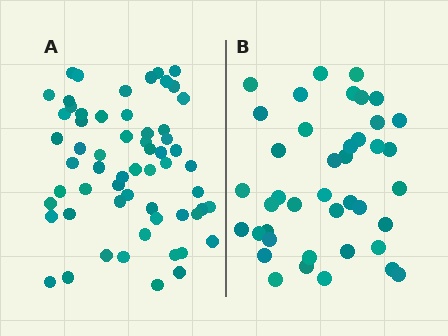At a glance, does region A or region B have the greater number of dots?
Region A (the left region) has more dots.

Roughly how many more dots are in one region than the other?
Region A has approximately 20 more dots than region B.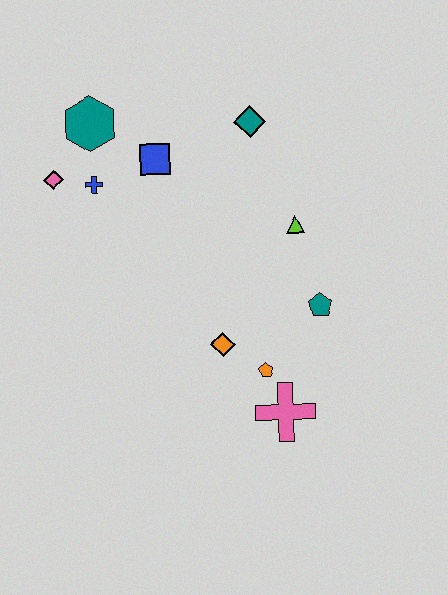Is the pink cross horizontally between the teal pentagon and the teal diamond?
Yes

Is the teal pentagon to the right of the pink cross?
Yes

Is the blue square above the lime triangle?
Yes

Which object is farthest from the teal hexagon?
The pink cross is farthest from the teal hexagon.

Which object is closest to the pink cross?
The orange pentagon is closest to the pink cross.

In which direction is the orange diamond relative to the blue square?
The orange diamond is below the blue square.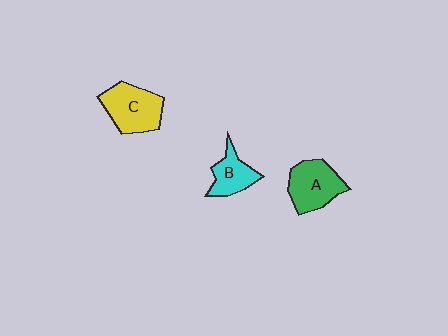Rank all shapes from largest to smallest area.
From largest to smallest: C (yellow), A (green), B (cyan).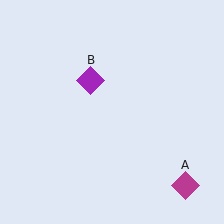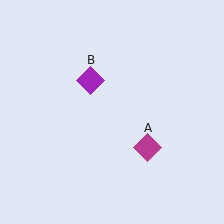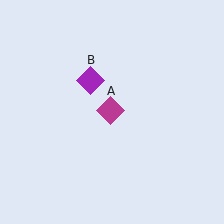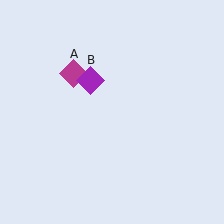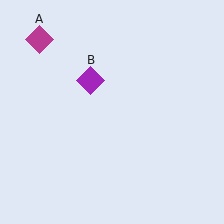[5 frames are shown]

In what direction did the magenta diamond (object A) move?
The magenta diamond (object A) moved up and to the left.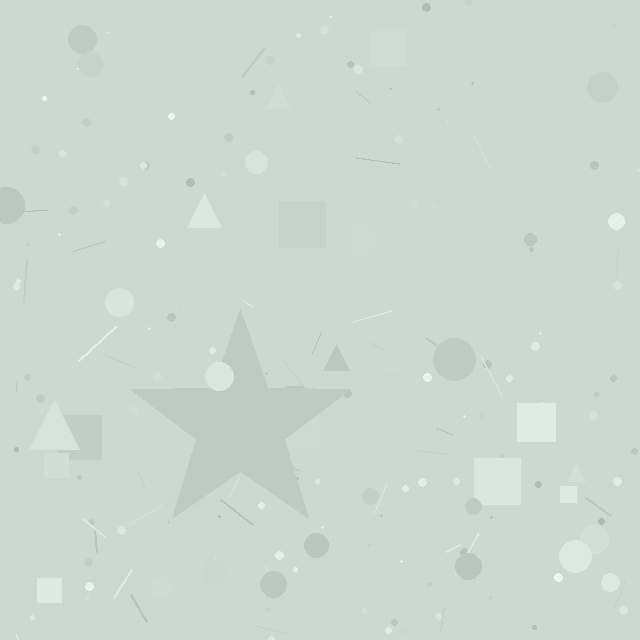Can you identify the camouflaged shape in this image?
The camouflaged shape is a star.